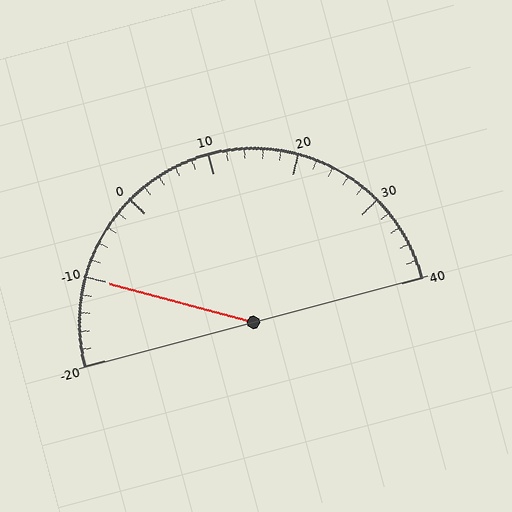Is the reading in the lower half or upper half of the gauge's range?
The reading is in the lower half of the range (-20 to 40).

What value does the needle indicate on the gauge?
The needle indicates approximately -10.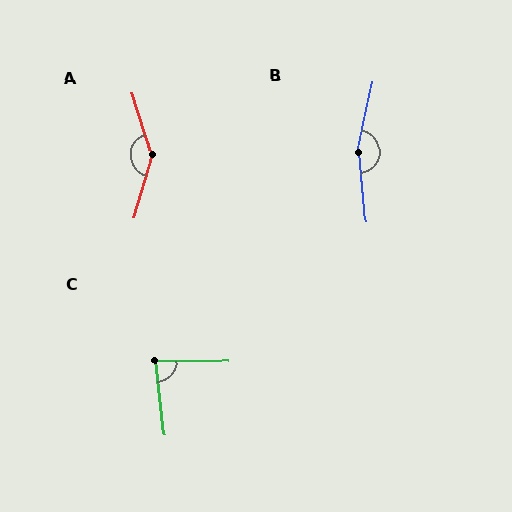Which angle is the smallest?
C, at approximately 82 degrees.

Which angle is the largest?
B, at approximately 162 degrees.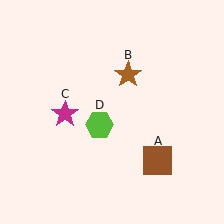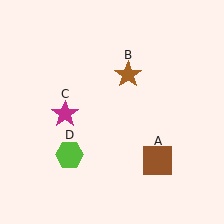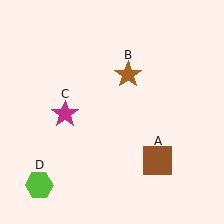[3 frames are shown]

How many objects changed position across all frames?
1 object changed position: lime hexagon (object D).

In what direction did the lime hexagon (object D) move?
The lime hexagon (object D) moved down and to the left.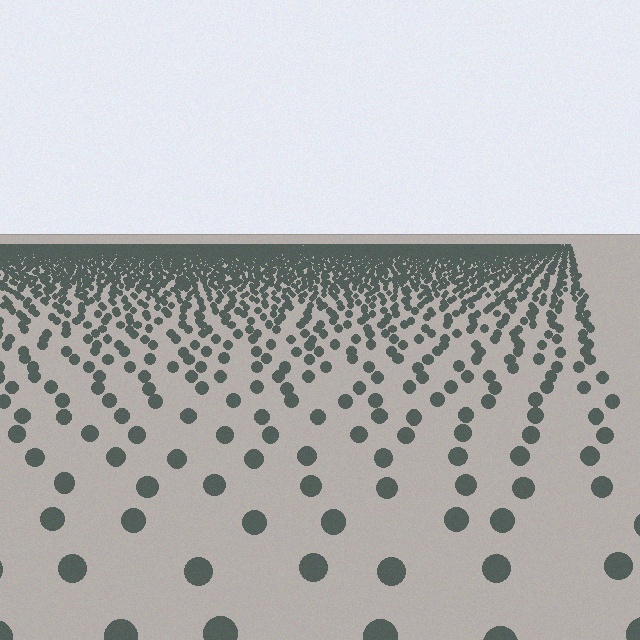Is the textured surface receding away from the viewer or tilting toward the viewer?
The surface is receding away from the viewer. Texture elements get smaller and denser toward the top.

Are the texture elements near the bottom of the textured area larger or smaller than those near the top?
Larger. Near the bottom, elements are closer to the viewer and appear at a bigger on-screen size.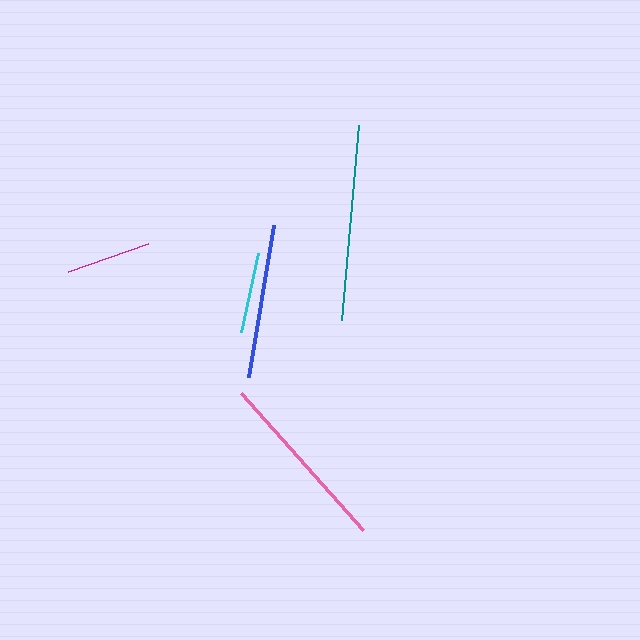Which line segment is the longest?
The teal line is the longest at approximately 196 pixels.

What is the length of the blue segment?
The blue segment is approximately 154 pixels long.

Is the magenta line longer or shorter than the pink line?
The pink line is longer than the magenta line.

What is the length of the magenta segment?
The magenta segment is approximately 84 pixels long.